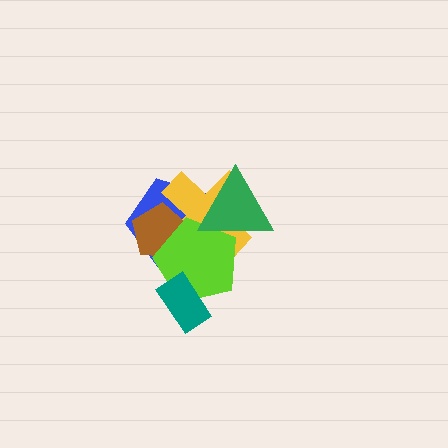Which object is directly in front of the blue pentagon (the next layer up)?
The yellow cross is directly in front of the blue pentagon.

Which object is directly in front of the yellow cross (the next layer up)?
The brown pentagon is directly in front of the yellow cross.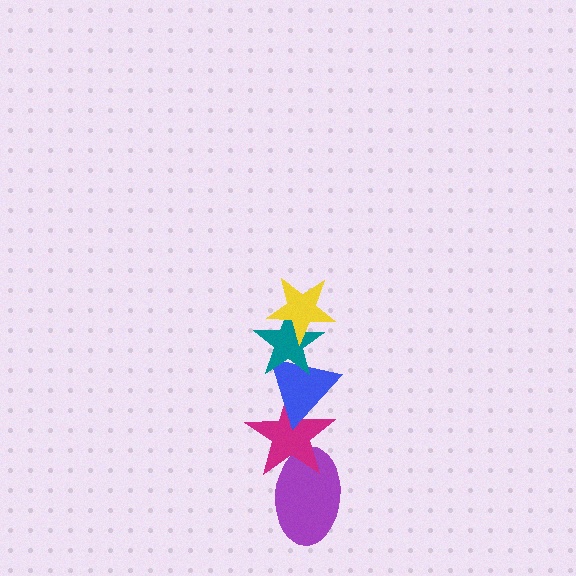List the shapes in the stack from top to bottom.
From top to bottom: the yellow star, the teal star, the blue triangle, the magenta star, the purple ellipse.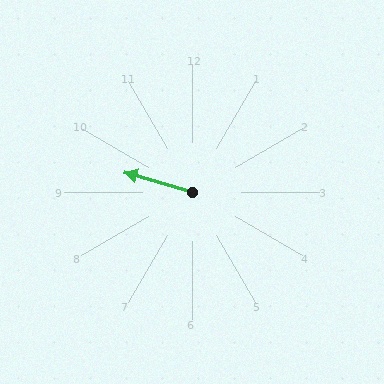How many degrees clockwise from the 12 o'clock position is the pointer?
Approximately 286 degrees.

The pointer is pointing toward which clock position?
Roughly 10 o'clock.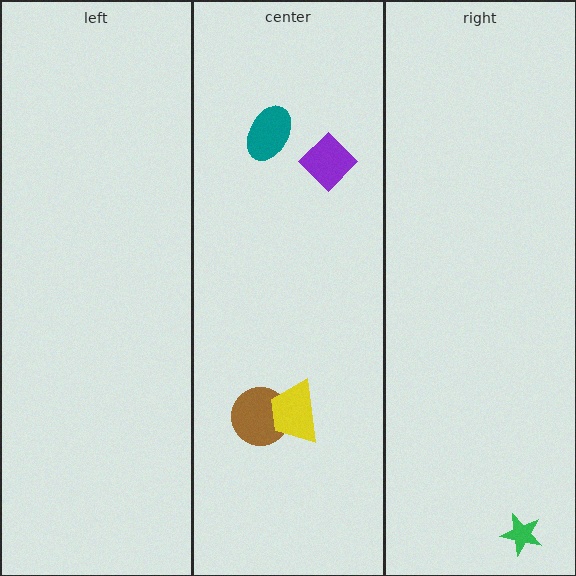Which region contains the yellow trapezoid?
The center region.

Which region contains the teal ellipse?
The center region.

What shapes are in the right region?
The green star.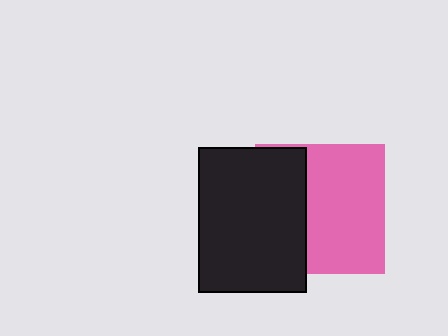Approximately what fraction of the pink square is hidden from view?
Roughly 39% of the pink square is hidden behind the black rectangle.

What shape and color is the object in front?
The object in front is a black rectangle.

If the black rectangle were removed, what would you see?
You would see the complete pink square.